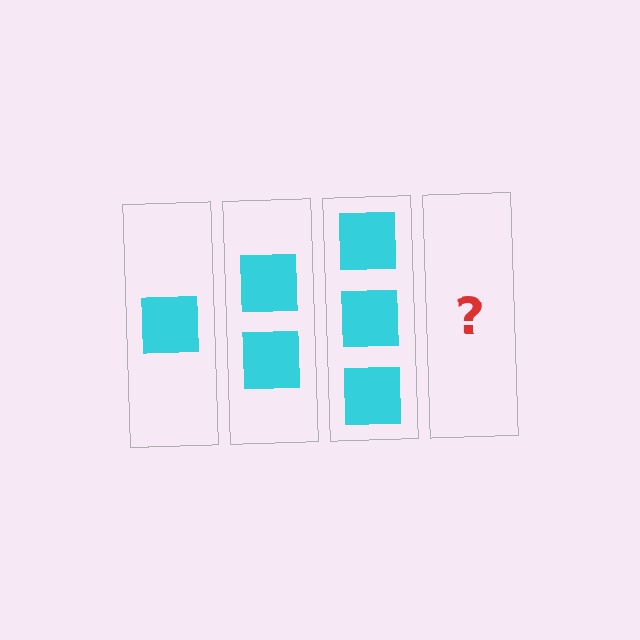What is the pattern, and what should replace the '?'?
The pattern is that each step adds one more square. The '?' should be 4 squares.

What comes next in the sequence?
The next element should be 4 squares.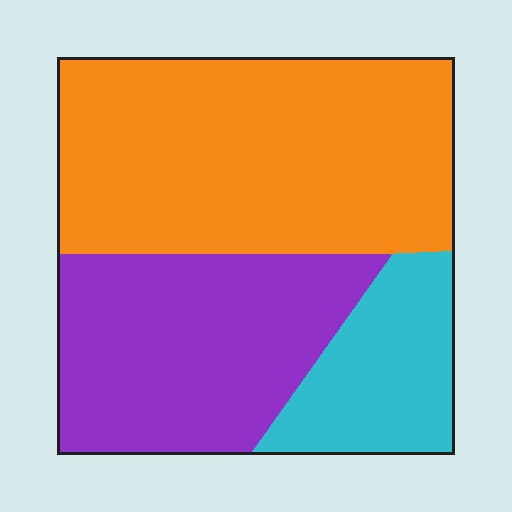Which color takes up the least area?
Cyan, at roughly 15%.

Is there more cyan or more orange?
Orange.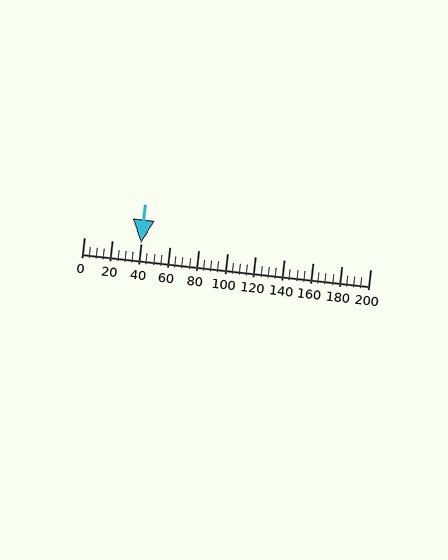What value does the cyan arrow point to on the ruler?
The cyan arrow points to approximately 40.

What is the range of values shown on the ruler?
The ruler shows values from 0 to 200.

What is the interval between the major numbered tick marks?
The major tick marks are spaced 20 units apart.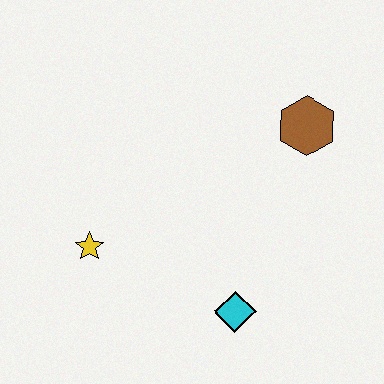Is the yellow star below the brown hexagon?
Yes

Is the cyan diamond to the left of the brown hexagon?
Yes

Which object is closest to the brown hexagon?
The cyan diamond is closest to the brown hexagon.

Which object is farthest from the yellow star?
The brown hexagon is farthest from the yellow star.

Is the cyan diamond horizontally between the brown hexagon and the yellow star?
Yes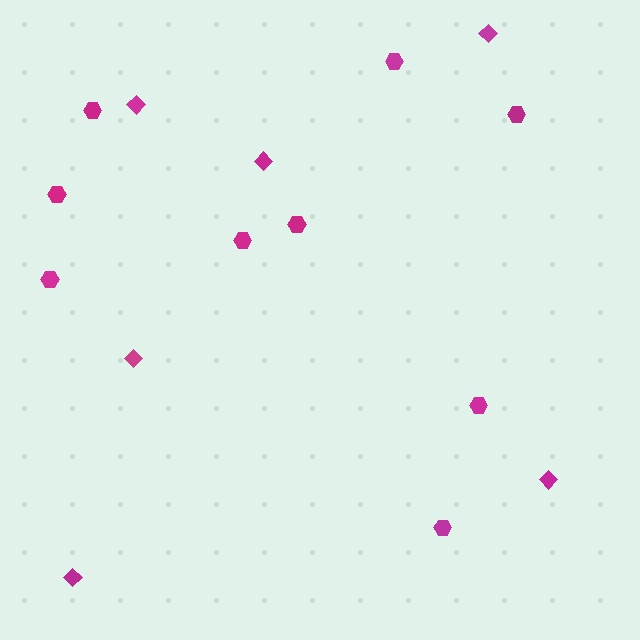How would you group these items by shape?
There are 2 groups: one group of diamonds (6) and one group of hexagons (9).